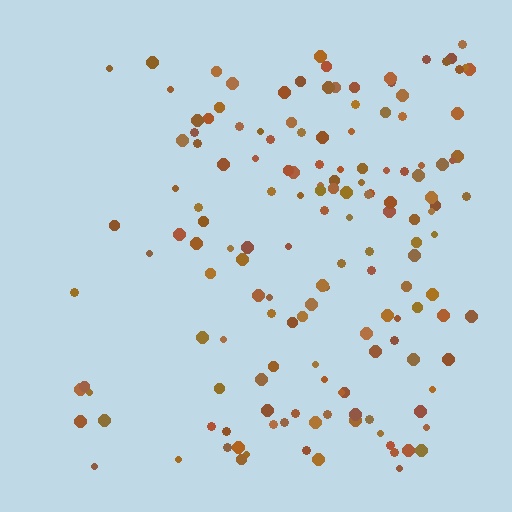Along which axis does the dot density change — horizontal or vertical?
Horizontal.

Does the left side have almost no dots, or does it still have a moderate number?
Still a moderate number, just noticeably fewer than the right.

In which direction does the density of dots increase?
From left to right, with the right side densest.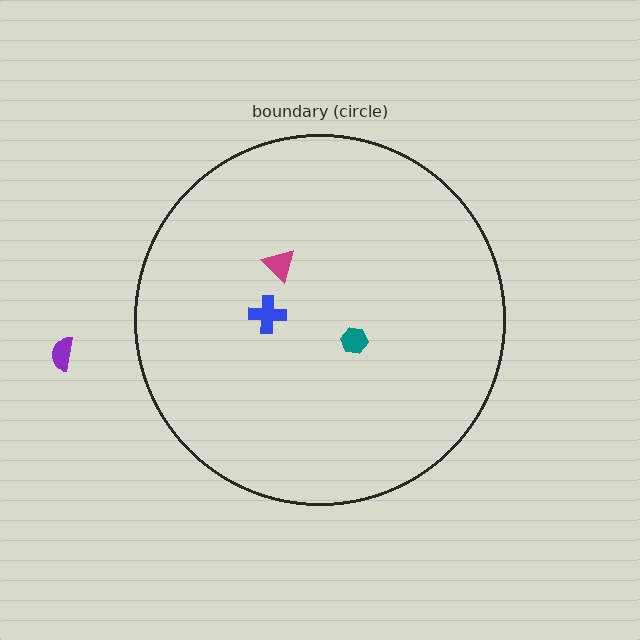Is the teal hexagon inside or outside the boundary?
Inside.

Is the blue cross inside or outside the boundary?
Inside.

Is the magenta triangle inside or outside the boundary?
Inside.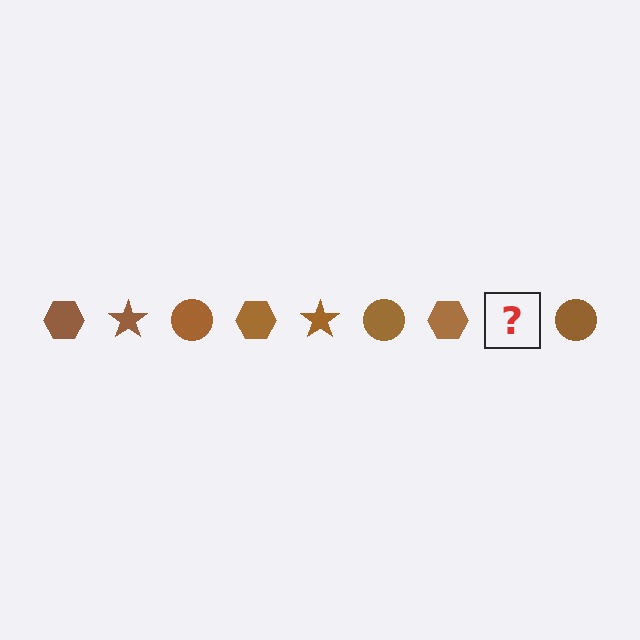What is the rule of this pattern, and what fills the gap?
The rule is that the pattern cycles through hexagon, star, circle shapes in brown. The gap should be filled with a brown star.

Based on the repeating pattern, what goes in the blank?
The blank should be a brown star.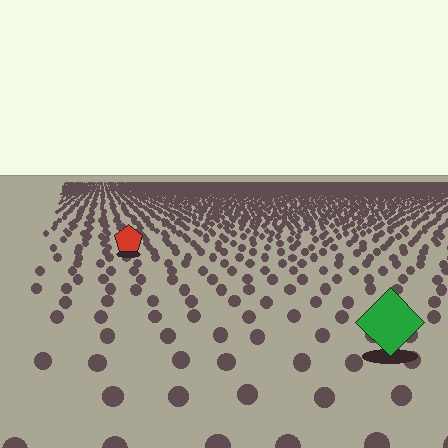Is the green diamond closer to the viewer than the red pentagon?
Yes. The green diamond is closer — you can tell from the texture gradient: the ground texture is coarser near it.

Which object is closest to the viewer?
The green diamond is closest. The texture marks near it are larger and more spread out.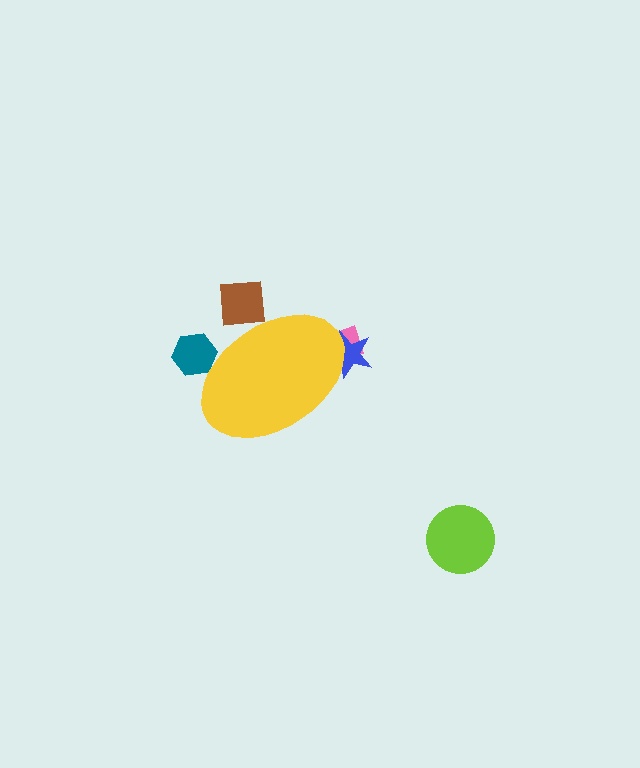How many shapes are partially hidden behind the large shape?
4 shapes are partially hidden.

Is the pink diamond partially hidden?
Yes, the pink diamond is partially hidden behind the yellow ellipse.